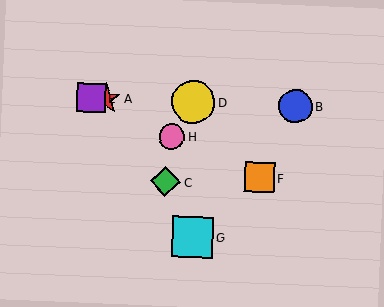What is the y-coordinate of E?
Object E is at y≈98.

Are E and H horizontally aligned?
No, E is at y≈98 and H is at y≈137.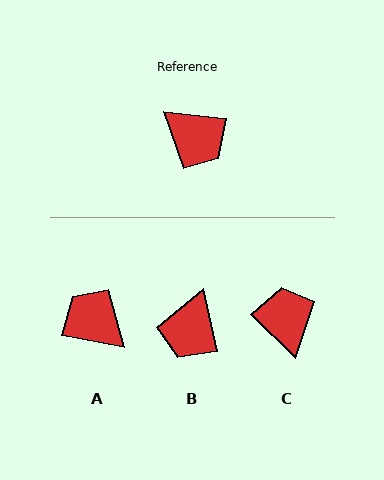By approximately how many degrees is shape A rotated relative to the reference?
Approximately 175 degrees counter-clockwise.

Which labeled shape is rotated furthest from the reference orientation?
A, about 175 degrees away.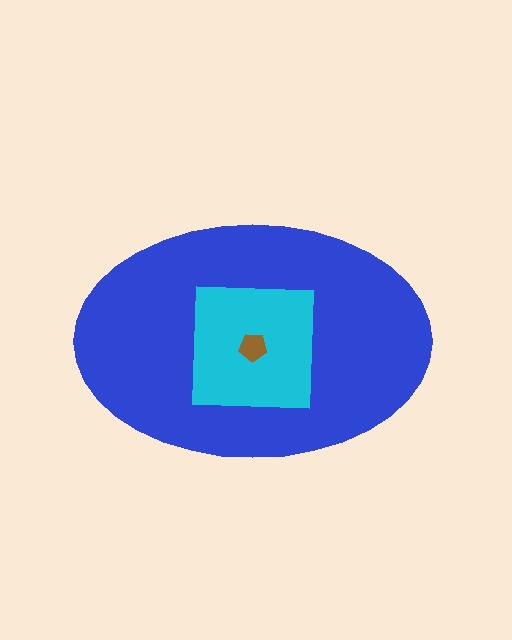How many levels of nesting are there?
3.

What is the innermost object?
The brown pentagon.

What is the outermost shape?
The blue ellipse.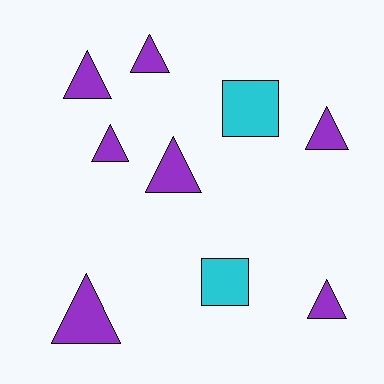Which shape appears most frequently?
Triangle, with 7 objects.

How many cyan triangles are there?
There are no cyan triangles.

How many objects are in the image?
There are 9 objects.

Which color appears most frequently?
Purple, with 7 objects.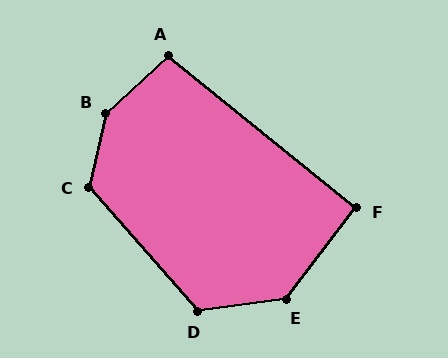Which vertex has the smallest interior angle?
F, at approximately 92 degrees.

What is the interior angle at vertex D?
Approximately 123 degrees (obtuse).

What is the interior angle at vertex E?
Approximately 136 degrees (obtuse).